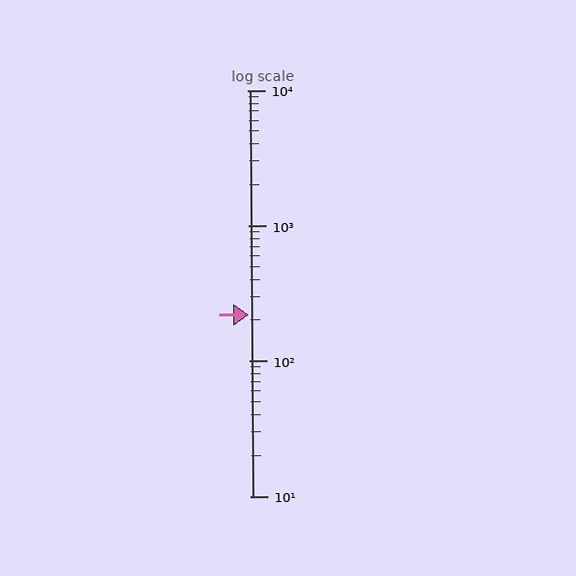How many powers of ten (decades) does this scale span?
The scale spans 3 decades, from 10 to 10000.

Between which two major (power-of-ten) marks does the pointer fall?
The pointer is between 100 and 1000.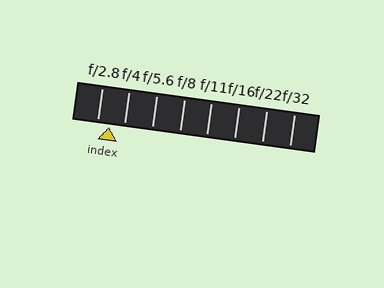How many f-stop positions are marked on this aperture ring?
There are 8 f-stop positions marked.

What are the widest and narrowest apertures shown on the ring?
The widest aperture shown is f/2.8 and the narrowest is f/32.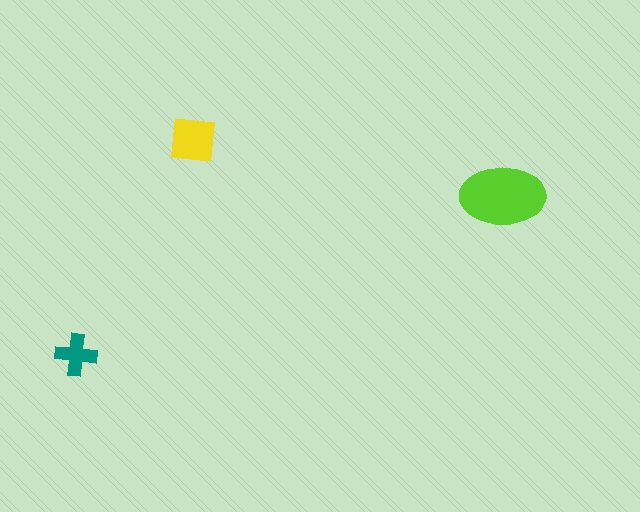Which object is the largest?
The lime ellipse.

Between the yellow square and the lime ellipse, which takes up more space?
The lime ellipse.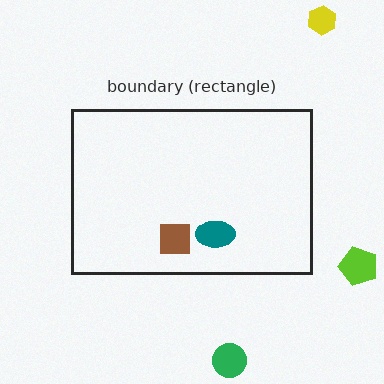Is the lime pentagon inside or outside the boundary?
Outside.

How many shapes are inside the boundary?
2 inside, 3 outside.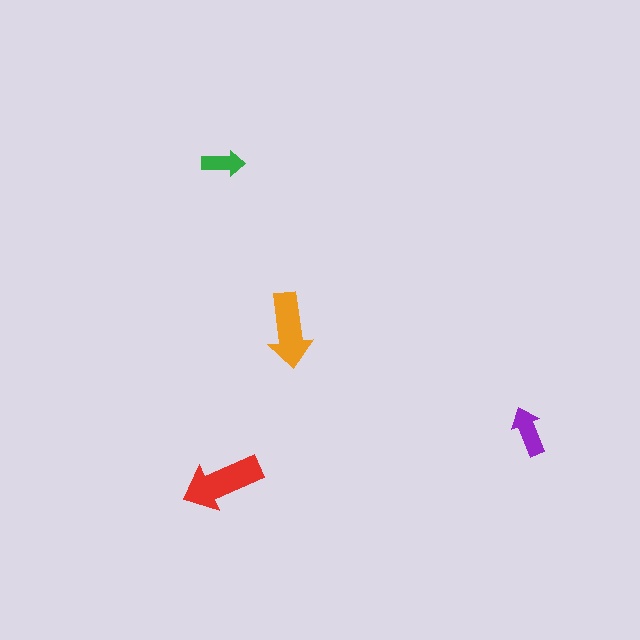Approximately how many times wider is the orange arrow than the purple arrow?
About 1.5 times wider.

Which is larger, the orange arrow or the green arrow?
The orange one.